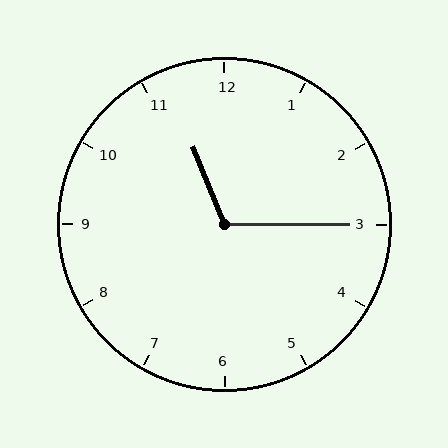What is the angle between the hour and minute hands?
Approximately 112 degrees.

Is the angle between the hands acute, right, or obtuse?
It is obtuse.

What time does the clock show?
11:15.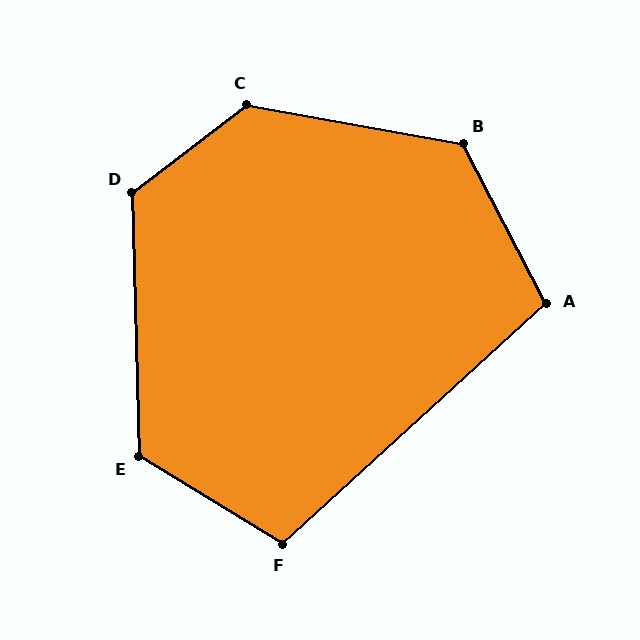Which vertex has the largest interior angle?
C, at approximately 132 degrees.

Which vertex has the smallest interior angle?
A, at approximately 105 degrees.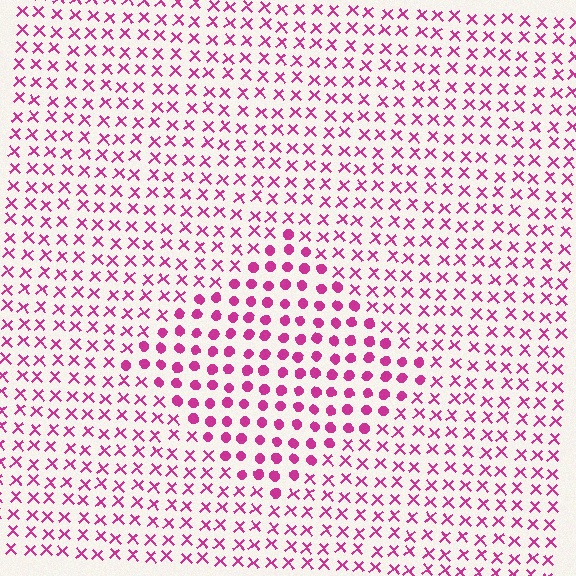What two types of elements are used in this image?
The image uses circles inside the diamond region and X marks outside it.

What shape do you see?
I see a diamond.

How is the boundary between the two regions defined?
The boundary is defined by a change in element shape: circles inside vs. X marks outside. All elements share the same color and spacing.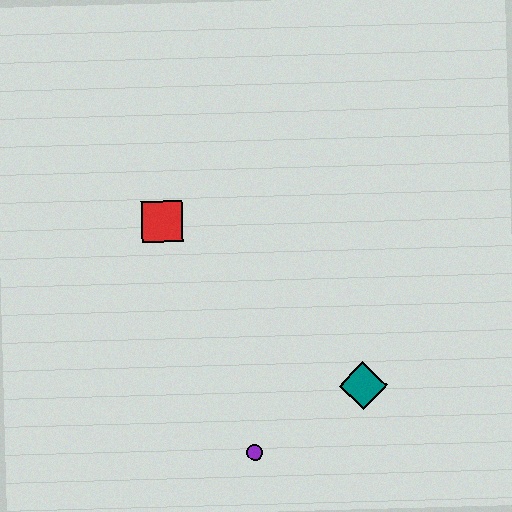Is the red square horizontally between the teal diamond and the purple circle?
No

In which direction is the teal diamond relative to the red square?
The teal diamond is to the right of the red square.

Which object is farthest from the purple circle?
The red square is farthest from the purple circle.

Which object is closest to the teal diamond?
The purple circle is closest to the teal diamond.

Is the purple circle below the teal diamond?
Yes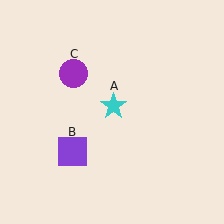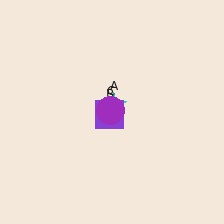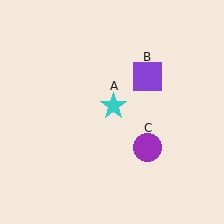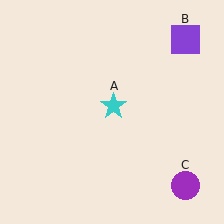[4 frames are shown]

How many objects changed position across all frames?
2 objects changed position: purple square (object B), purple circle (object C).